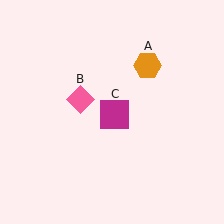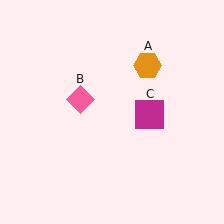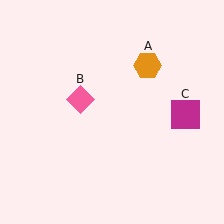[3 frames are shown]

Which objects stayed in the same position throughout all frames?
Orange hexagon (object A) and pink diamond (object B) remained stationary.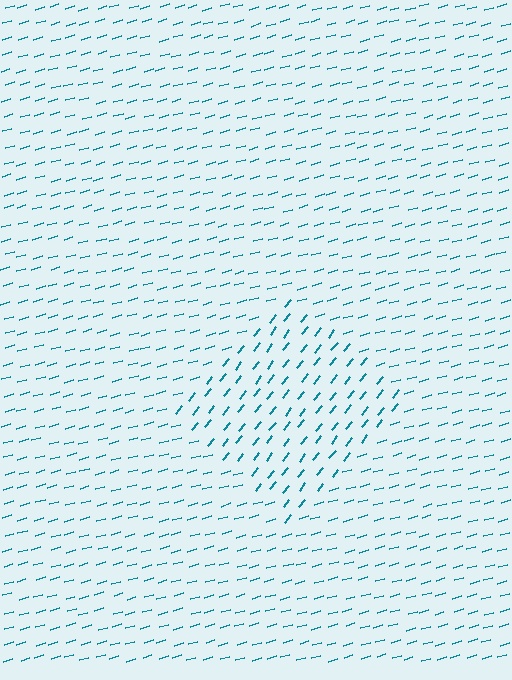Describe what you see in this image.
The image is filled with small teal line segments. A diamond region in the image has lines oriented differently from the surrounding lines, creating a visible texture boundary.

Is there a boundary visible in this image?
Yes, there is a texture boundary formed by a change in line orientation.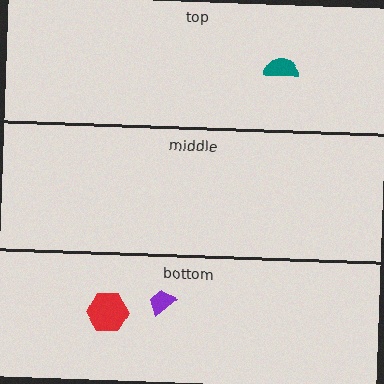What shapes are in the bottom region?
The red hexagon, the purple trapezoid.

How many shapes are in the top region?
1.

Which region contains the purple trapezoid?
The bottom region.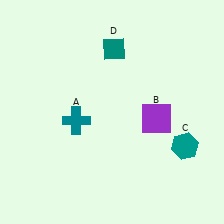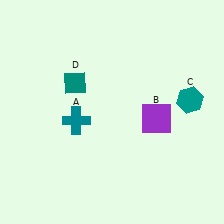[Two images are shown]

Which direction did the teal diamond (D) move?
The teal diamond (D) moved left.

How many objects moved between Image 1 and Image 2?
2 objects moved between the two images.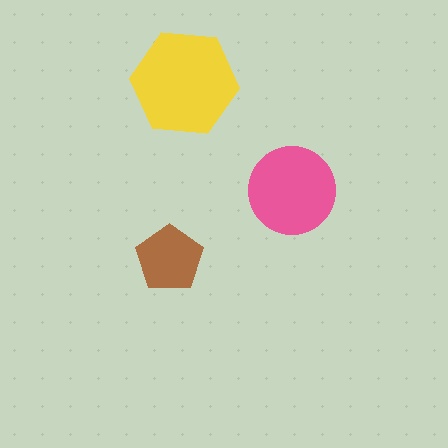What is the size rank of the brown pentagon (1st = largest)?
3rd.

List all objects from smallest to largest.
The brown pentagon, the pink circle, the yellow hexagon.